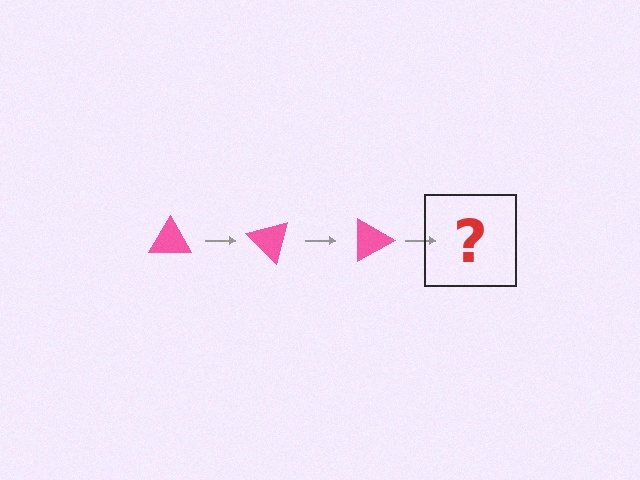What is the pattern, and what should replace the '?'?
The pattern is that the triangle rotates 45 degrees each step. The '?' should be a pink triangle rotated 135 degrees.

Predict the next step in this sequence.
The next step is a pink triangle rotated 135 degrees.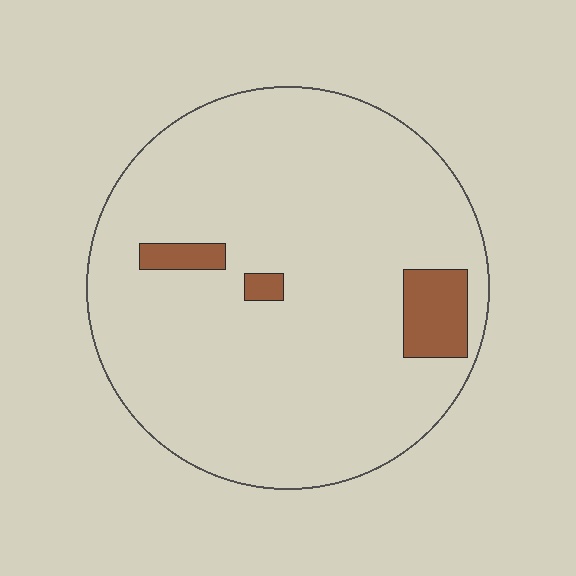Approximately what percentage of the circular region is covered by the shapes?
Approximately 5%.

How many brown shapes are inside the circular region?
3.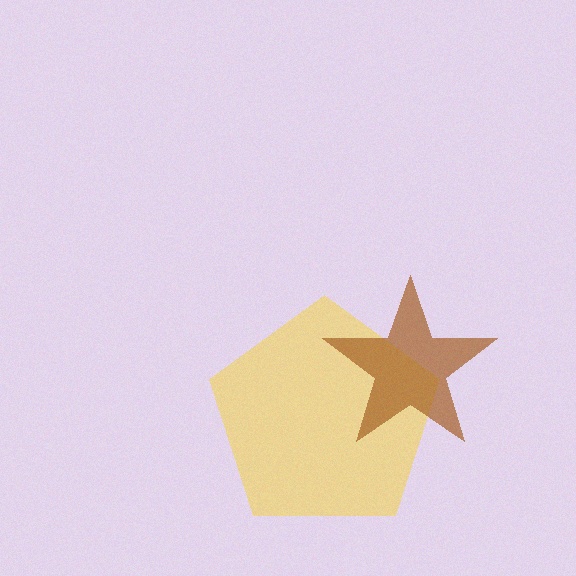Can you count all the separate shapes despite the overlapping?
Yes, there are 2 separate shapes.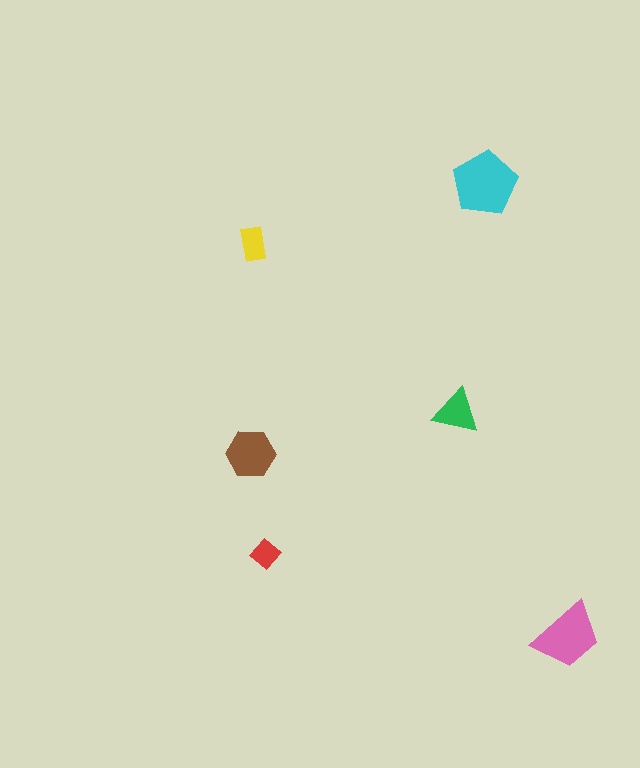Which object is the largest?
The cyan pentagon.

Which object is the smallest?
The red diamond.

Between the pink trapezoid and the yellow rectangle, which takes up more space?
The pink trapezoid.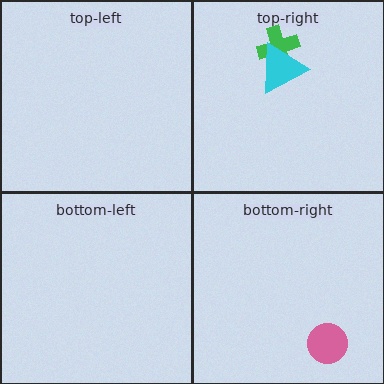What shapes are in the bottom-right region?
The pink circle.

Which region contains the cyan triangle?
The top-right region.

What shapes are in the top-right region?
The green cross, the cyan triangle.